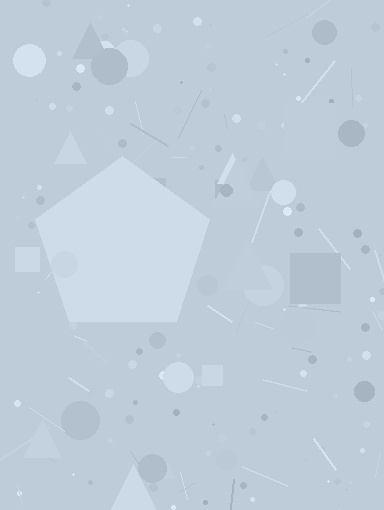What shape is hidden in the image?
A pentagon is hidden in the image.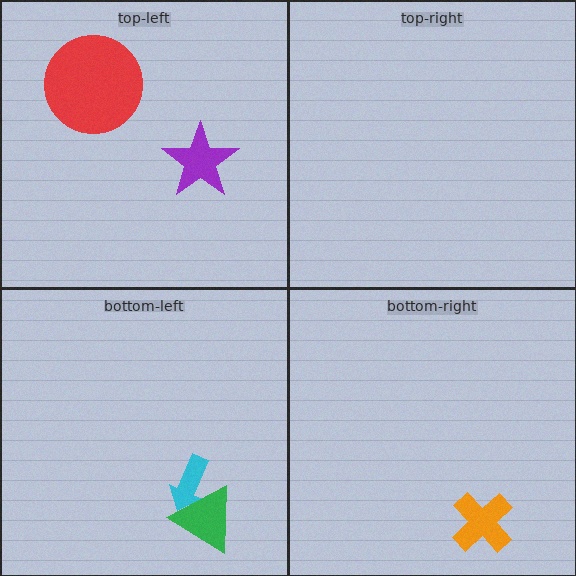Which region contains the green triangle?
The bottom-left region.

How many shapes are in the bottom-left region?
2.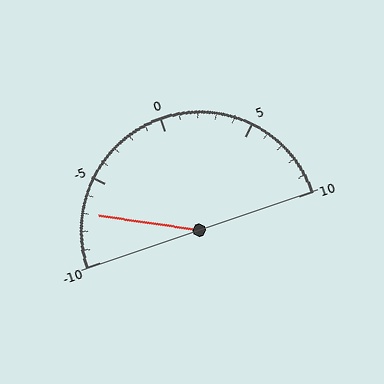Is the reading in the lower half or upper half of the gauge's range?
The reading is in the lower half of the range (-10 to 10).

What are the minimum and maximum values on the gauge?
The gauge ranges from -10 to 10.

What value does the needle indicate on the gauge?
The needle indicates approximately -7.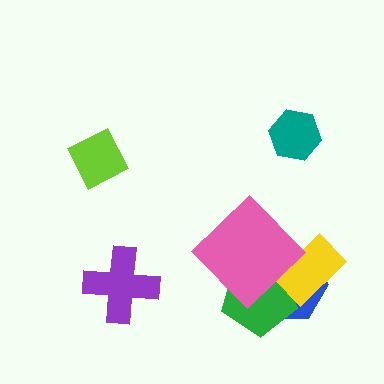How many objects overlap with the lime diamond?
0 objects overlap with the lime diamond.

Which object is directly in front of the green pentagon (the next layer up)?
The yellow rectangle is directly in front of the green pentagon.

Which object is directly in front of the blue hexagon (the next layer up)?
The green pentagon is directly in front of the blue hexagon.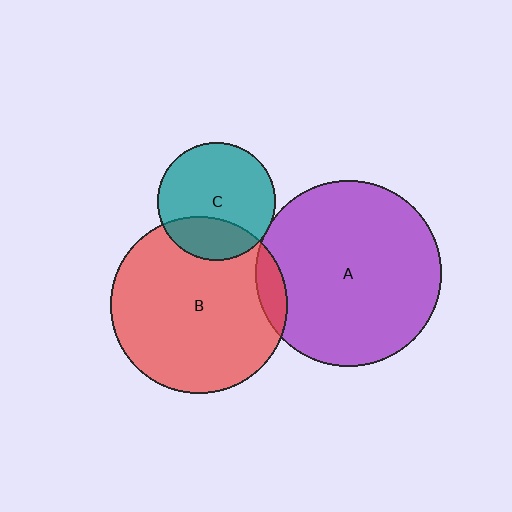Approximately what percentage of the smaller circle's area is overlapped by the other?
Approximately 25%.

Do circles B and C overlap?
Yes.